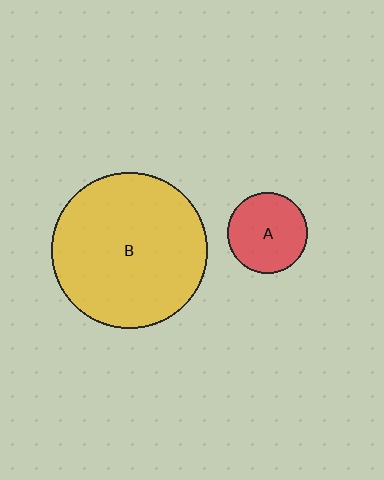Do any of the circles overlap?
No, none of the circles overlap.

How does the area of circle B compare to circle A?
Approximately 3.8 times.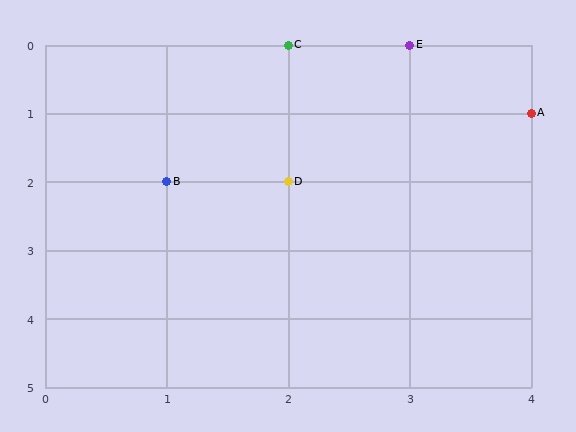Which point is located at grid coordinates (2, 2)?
Point D is at (2, 2).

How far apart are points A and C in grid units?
Points A and C are 2 columns and 1 row apart (about 2.2 grid units diagonally).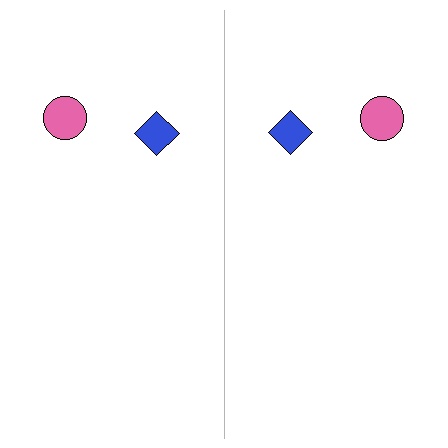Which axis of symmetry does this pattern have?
The pattern has a vertical axis of symmetry running through the center of the image.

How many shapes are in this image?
There are 4 shapes in this image.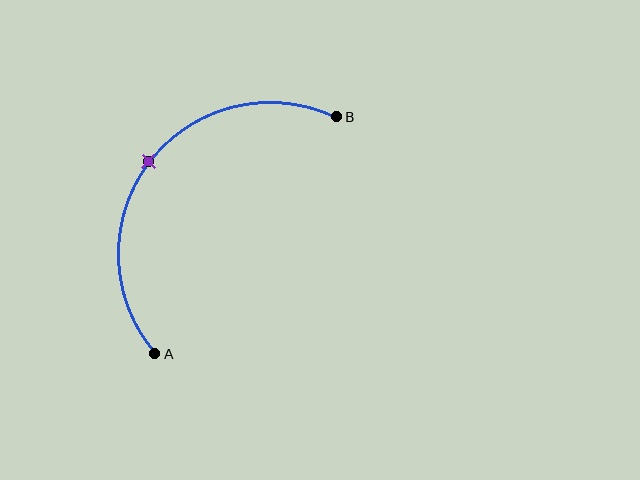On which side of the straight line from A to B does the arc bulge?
The arc bulges above and to the left of the straight line connecting A and B.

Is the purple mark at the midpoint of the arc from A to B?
Yes. The purple mark lies on the arc at equal arc-length from both A and B — it is the arc midpoint.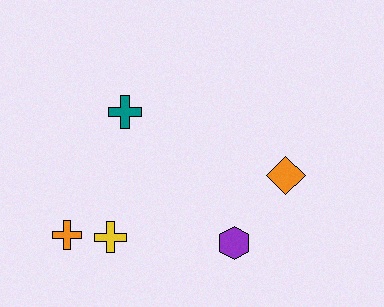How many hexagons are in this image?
There is 1 hexagon.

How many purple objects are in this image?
There is 1 purple object.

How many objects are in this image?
There are 5 objects.